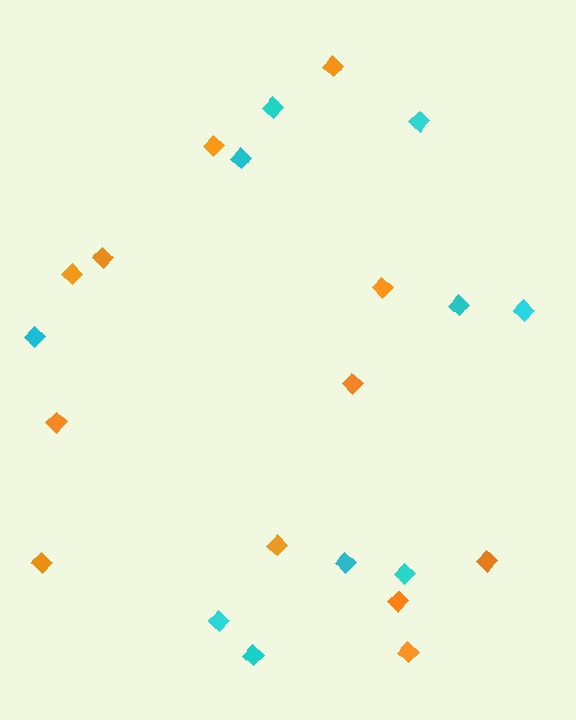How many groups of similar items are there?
There are 2 groups: one group of orange diamonds (12) and one group of cyan diamonds (10).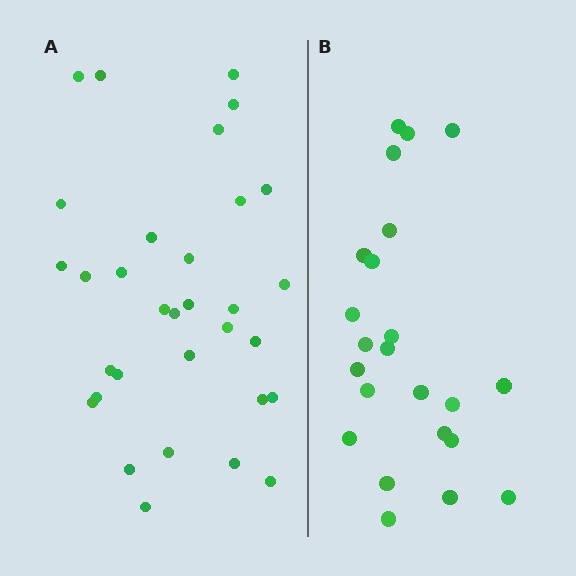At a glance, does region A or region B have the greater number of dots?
Region A (the left region) has more dots.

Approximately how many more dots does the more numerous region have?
Region A has roughly 8 or so more dots than region B.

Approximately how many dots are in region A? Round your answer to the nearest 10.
About 30 dots. (The exact count is 32, which rounds to 30.)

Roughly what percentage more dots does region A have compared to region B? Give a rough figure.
About 40% more.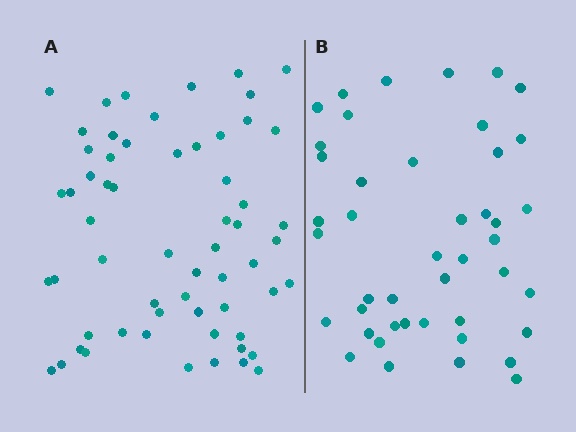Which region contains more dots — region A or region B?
Region A (the left region) has more dots.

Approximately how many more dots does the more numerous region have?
Region A has approximately 15 more dots than region B.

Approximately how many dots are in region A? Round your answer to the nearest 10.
About 60 dots.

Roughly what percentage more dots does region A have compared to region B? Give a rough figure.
About 35% more.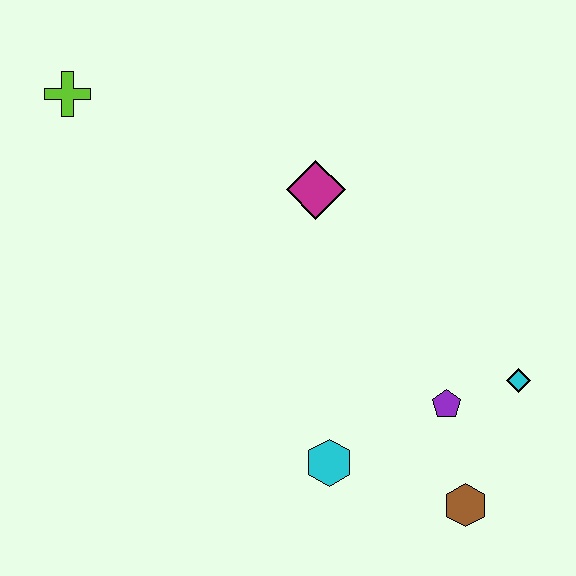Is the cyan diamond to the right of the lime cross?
Yes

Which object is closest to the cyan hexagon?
The purple pentagon is closest to the cyan hexagon.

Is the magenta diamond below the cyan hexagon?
No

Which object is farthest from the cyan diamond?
The lime cross is farthest from the cyan diamond.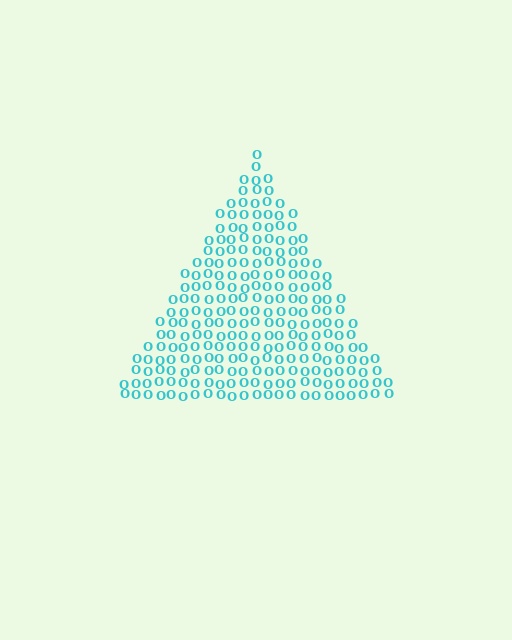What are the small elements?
The small elements are letter O's.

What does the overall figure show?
The overall figure shows a triangle.